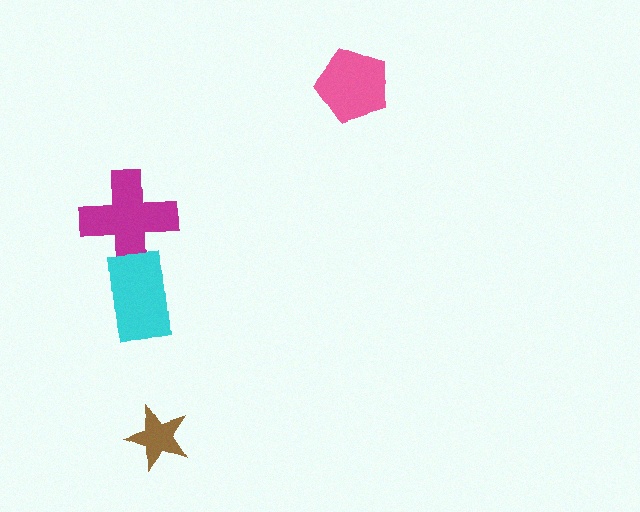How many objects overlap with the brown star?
0 objects overlap with the brown star.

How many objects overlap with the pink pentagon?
0 objects overlap with the pink pentagon.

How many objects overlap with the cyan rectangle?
1 object overlaps with the cyan rectangle.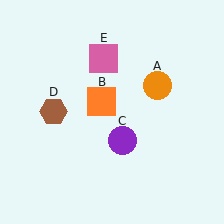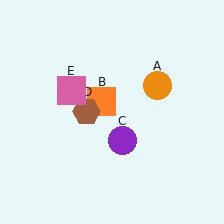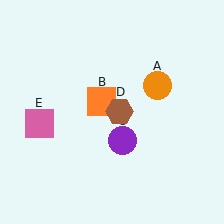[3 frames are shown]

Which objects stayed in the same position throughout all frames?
Orange circle (object A) and orange square (object B) and purple circle (object C) remained stationary.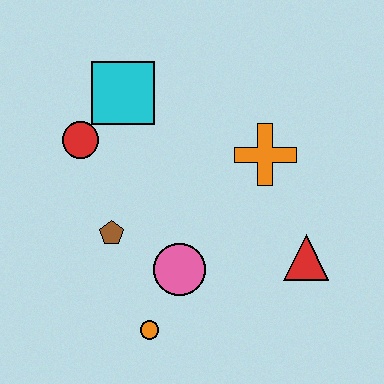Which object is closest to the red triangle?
The orange cross is closest to the red triangle.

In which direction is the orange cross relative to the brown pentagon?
The orange cross is to the right of the brown pentagon.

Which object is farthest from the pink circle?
The cyan square is farthest from the pink circle.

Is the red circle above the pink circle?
Yes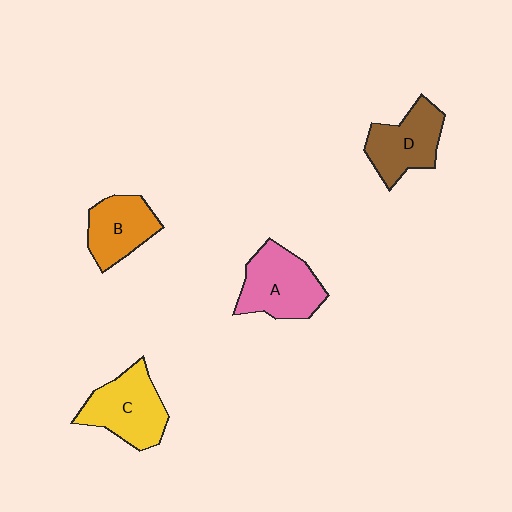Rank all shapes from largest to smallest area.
From largest to smallest: A (pink), C (yellow), D (brown), B (orange).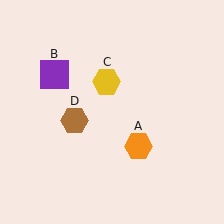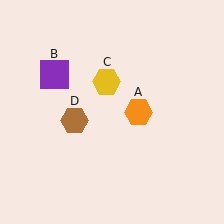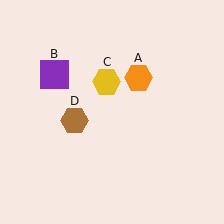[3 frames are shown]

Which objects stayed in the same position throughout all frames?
Purple square (object B) and yellow hexagon (object C) and brown hexagon (object D) remained stationary.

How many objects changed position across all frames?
1 object changed position: orange hexagon (object A).